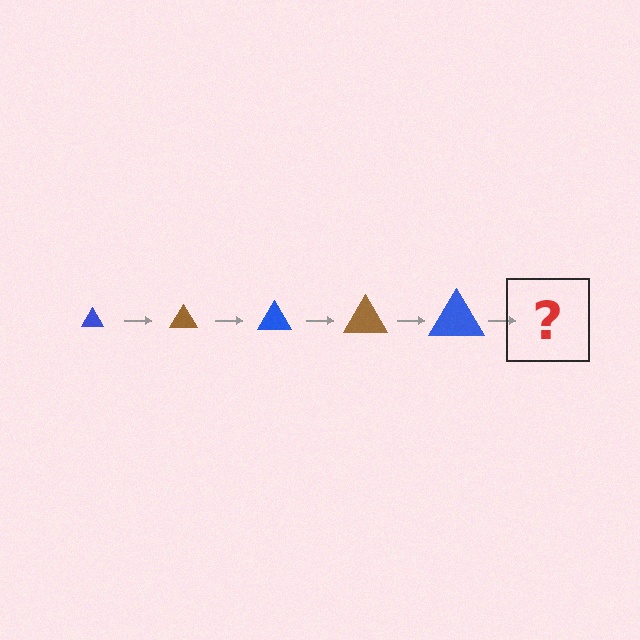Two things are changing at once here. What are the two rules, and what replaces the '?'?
The two rules are that the triangle grows larger each step and the color cycles through blue and brown. The '?' should be a brown triangle, larger than the previous one.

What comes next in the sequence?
The next element should be a brown triangle, larger than the previous one.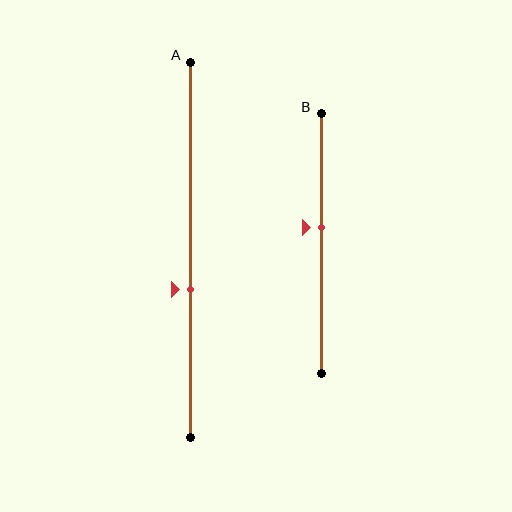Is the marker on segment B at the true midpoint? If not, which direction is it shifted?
No, the marker on segment B is shifted upward by about 6% of the segment length.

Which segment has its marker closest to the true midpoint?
Segment B has its marker closest to the true midpoint.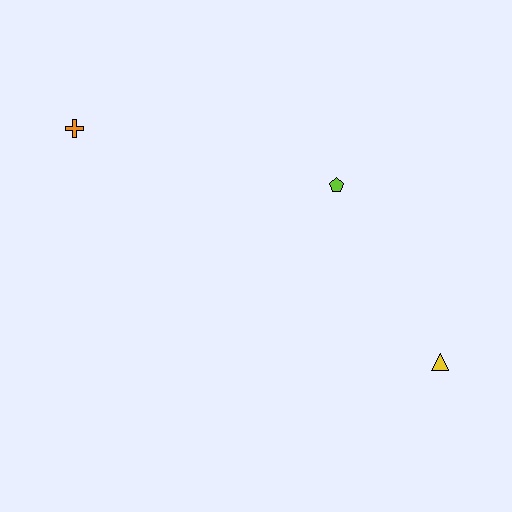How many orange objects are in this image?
There is 1 orange object.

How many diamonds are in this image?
There are no diamonds.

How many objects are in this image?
There are 3 objects.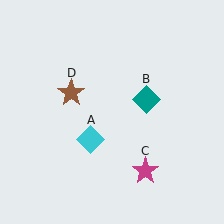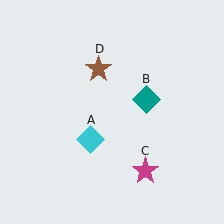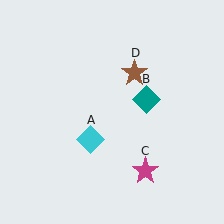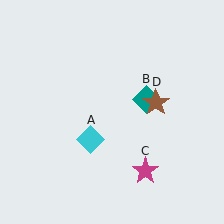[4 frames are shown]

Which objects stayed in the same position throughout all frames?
Cyan diamond (object A) and teal diamond (object B) and magenta star (object C) remained stationary.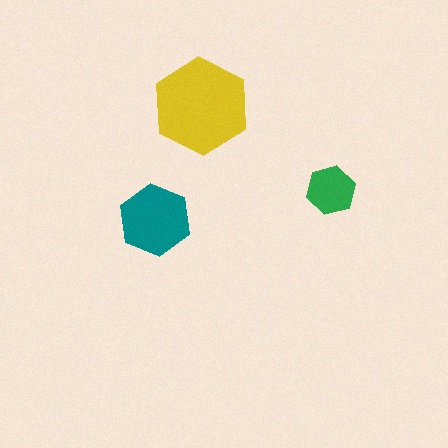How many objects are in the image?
There are 3 objects in the image.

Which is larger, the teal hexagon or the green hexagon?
The teal one.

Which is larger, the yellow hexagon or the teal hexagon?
The yellow one.